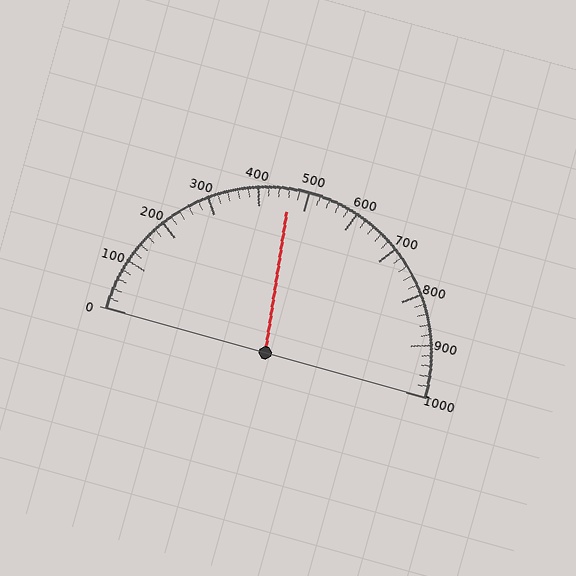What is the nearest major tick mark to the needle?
The nearest major tick mark is 500.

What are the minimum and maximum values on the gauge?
The gauge ranges from 0 to 1000.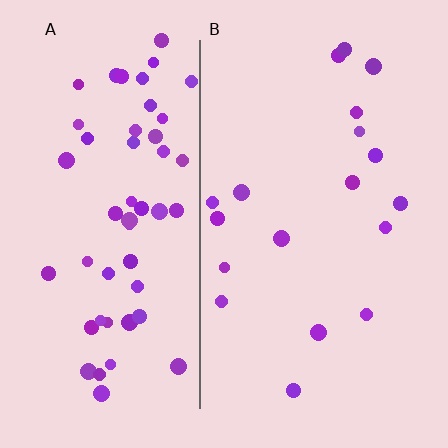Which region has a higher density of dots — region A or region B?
A (the left).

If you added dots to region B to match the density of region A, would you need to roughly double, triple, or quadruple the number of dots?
Approximately triple.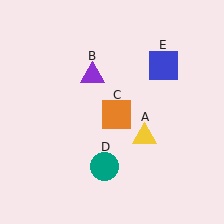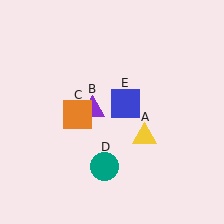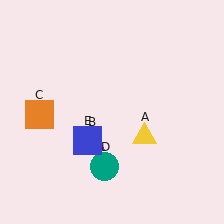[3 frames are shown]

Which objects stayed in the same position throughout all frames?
Yellow triangle (object A) and teal circle (object D) remained stationary.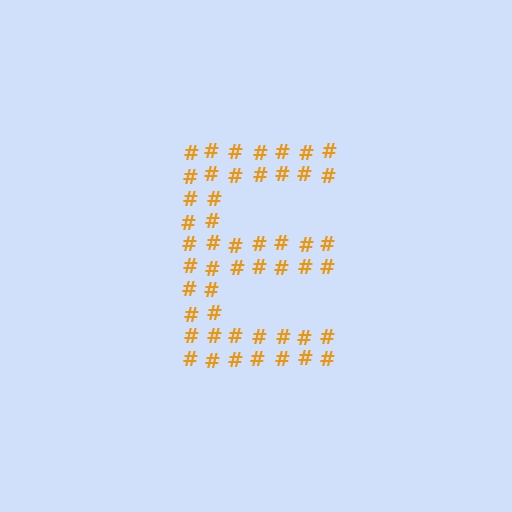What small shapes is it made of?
It is made of small hash symbols.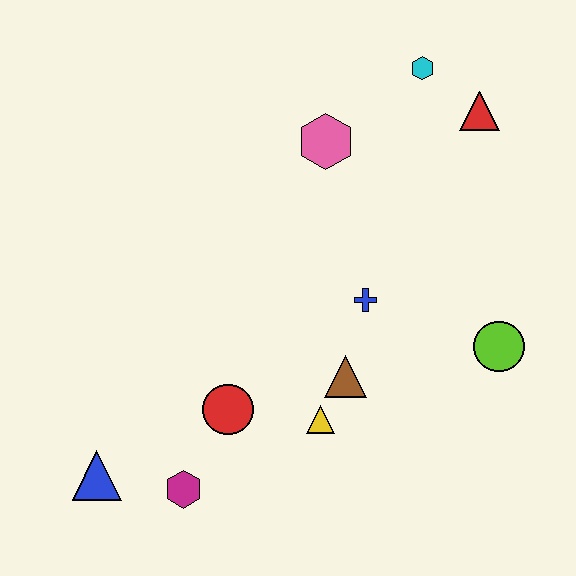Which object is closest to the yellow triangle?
The brown triangle is closest to the yellow triangle.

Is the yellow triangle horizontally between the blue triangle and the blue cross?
Yes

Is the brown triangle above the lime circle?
No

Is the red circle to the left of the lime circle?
Yes